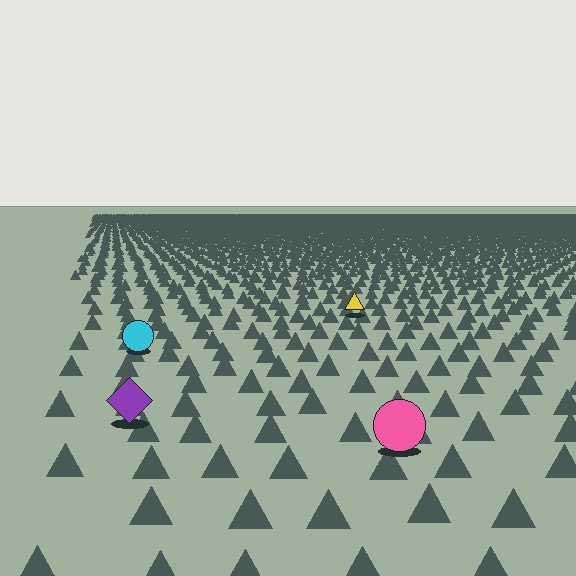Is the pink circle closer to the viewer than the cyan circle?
Yes. The pink circle is closer — you can tell from the texture gradient: the ground texture is coarser near it.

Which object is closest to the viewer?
The pink circle is closest. The texture marks near it are larger and more spread out.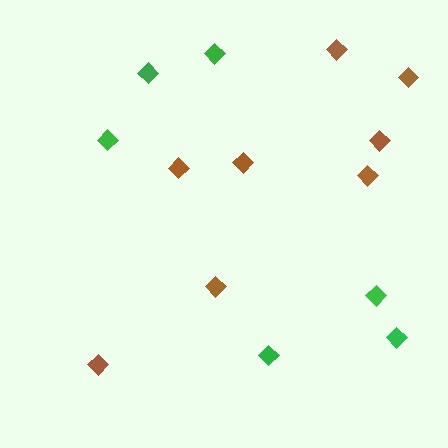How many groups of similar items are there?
There are 2 groups: one group of green diamonds (6) and one group of brown diamonds (8).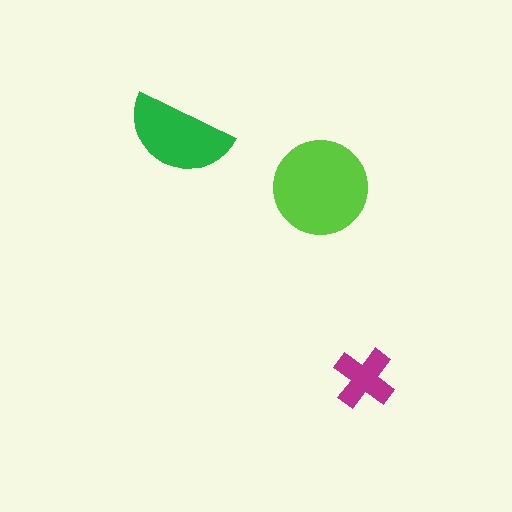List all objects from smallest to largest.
The magenta cross, the green semicircle, the lime circle.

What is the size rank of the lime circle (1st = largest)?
1st.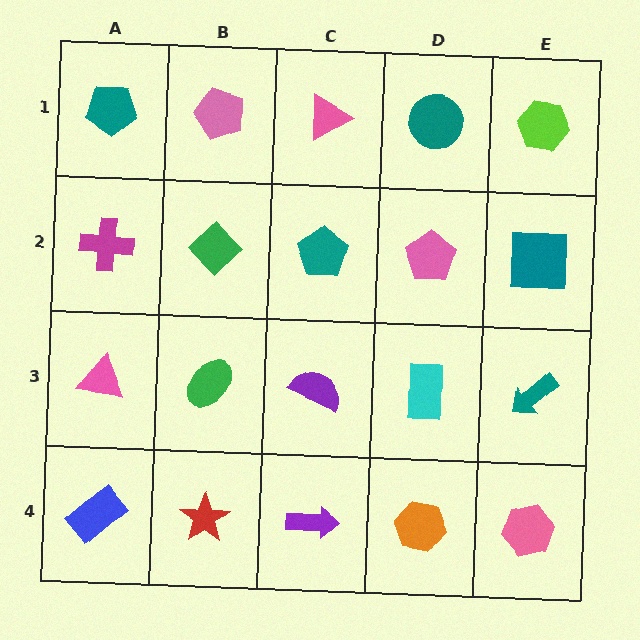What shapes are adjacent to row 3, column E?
A teal square (row 2, column E), a pink hexagon (row 4, column E), a cyan rectangle (row 3, column D).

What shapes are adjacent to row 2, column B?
A pink pentagon (row 1, column B), a green ellipse (row 3, column B), a magenta cross (row 2, column A), a teal pentagon (row 2, column C).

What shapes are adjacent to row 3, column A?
A magenta cross (row 2, column A), a blue rectangle (row 4, column A), a green ellipse (row 3, column B).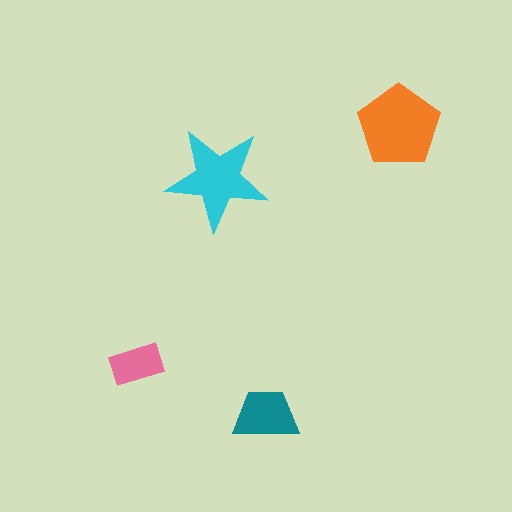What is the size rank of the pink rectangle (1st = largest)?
4th.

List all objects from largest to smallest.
The orange pentagon, the cyan star, the teal trapezoid, the pink rectangle.